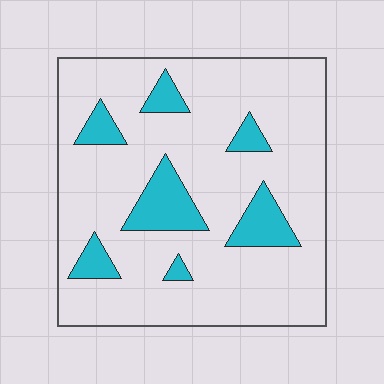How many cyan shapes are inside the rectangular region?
7.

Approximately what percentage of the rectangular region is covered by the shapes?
Approximately 15%.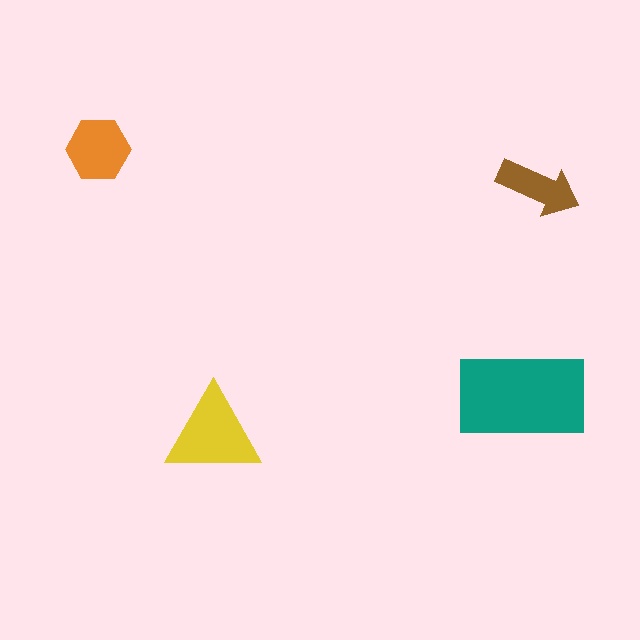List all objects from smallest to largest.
The brown arrow, the orange hexagon, the yellow triangle, the teal rectangle.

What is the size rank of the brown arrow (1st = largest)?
4th.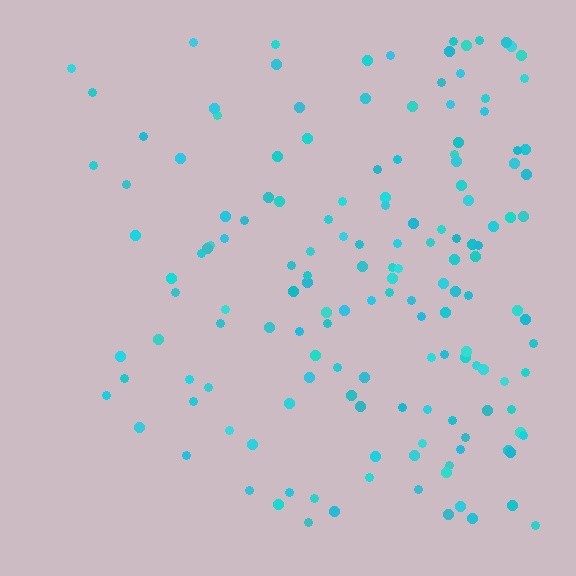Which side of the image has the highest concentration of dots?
The right.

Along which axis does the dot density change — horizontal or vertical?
Horizontal.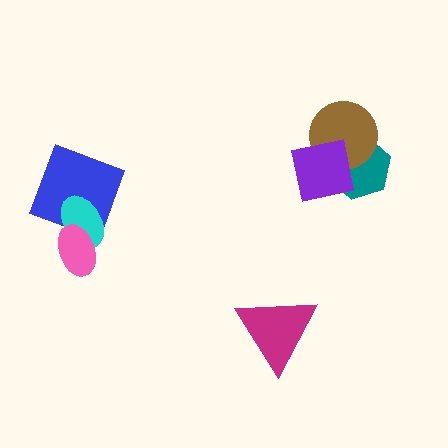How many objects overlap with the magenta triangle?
0 objects overlap with the magenta triangle.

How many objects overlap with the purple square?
2 objects overlap with the purple square.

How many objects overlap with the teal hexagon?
2 objects overlap with the teal hexagon.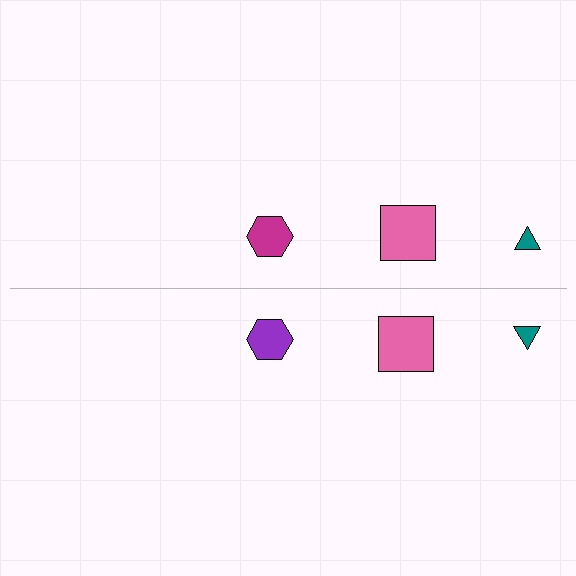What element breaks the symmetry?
The purple hexagon on the bottom side breaks the symmetry — its mirror counterpart is magenta.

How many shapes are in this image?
There are 6 shapes in this image.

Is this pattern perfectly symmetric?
No, the pattern is not perfectly symmetric. The purple hexagon on the bottom side breaks the symmetry — its mirror counterpart is magenta.